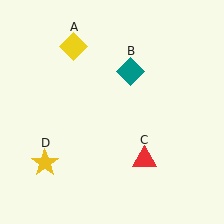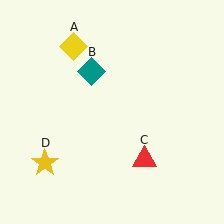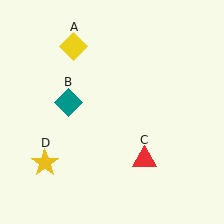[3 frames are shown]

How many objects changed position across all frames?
1 object changed position: teal diamond (object B).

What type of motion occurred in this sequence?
The teal diamond (object B) rotated counterclockwise around the center of the scene.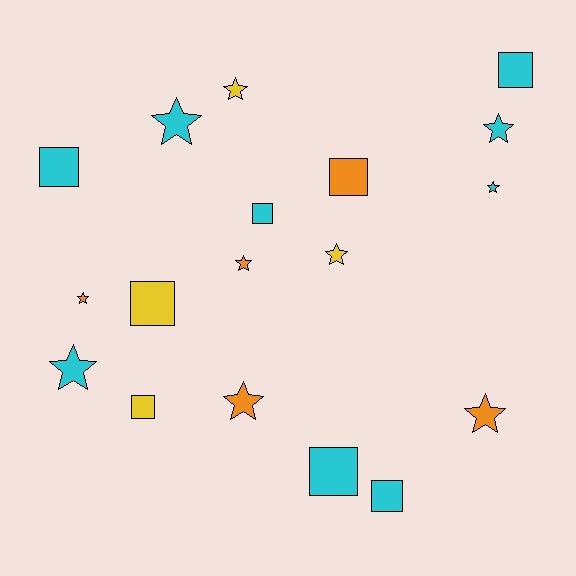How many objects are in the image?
There are 18 objects.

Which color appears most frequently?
Cyan, with 9 objects.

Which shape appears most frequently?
Star, with 10 objects.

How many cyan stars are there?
There are 4 cyan stars.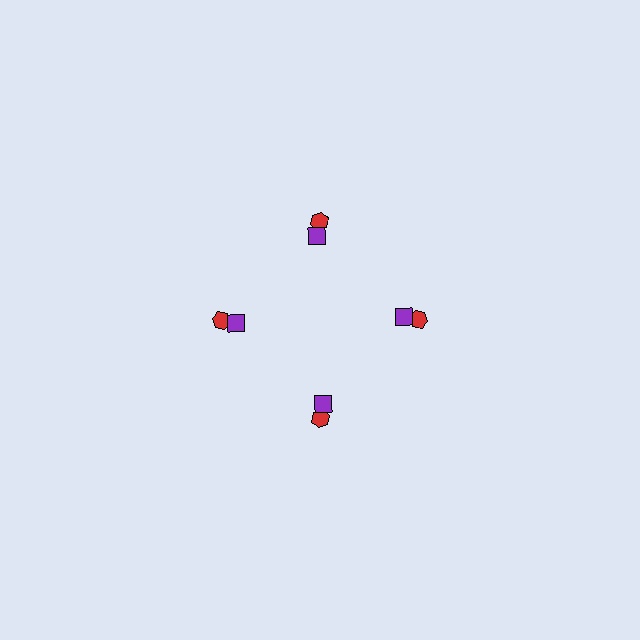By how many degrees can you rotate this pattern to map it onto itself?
The pattern maps onto itself every 90 degrees of rotation.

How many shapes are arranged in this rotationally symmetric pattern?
There are 8 shapes, arranged in 4 groups of 2.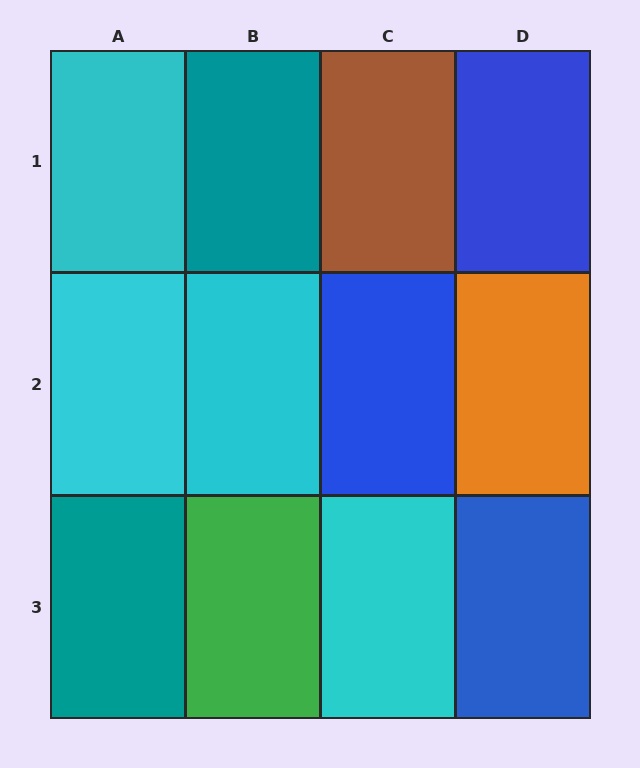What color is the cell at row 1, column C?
Brown.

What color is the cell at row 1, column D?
Blue.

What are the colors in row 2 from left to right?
Cyan, cyan, blue, orange.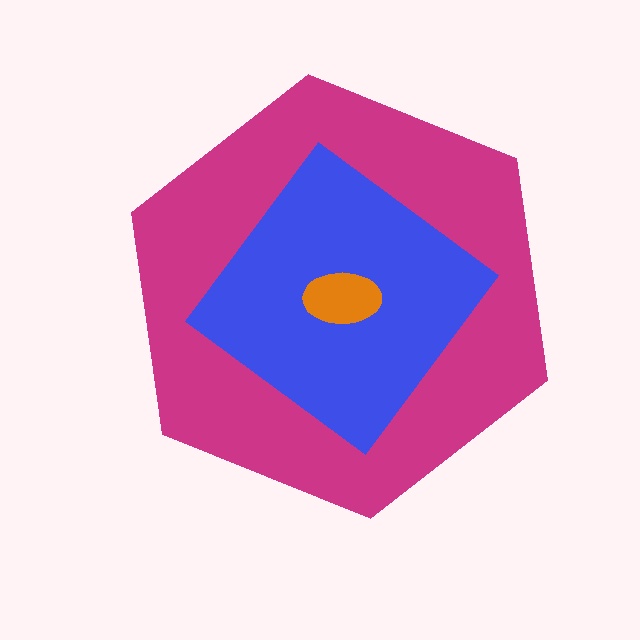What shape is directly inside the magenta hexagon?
The blue diamond.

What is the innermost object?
The orange ellipse.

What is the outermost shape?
The magenta hexagon.